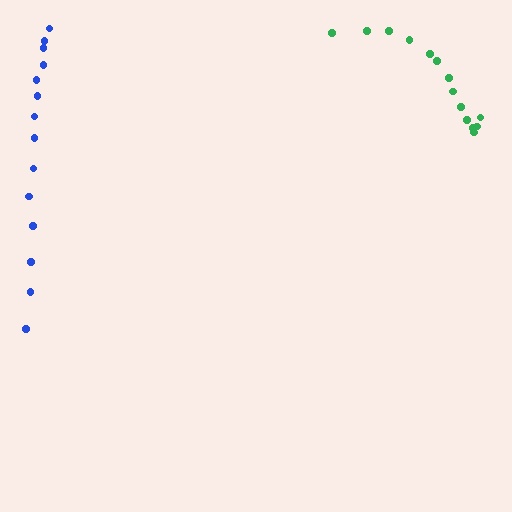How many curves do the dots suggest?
There are 2 distinct paths.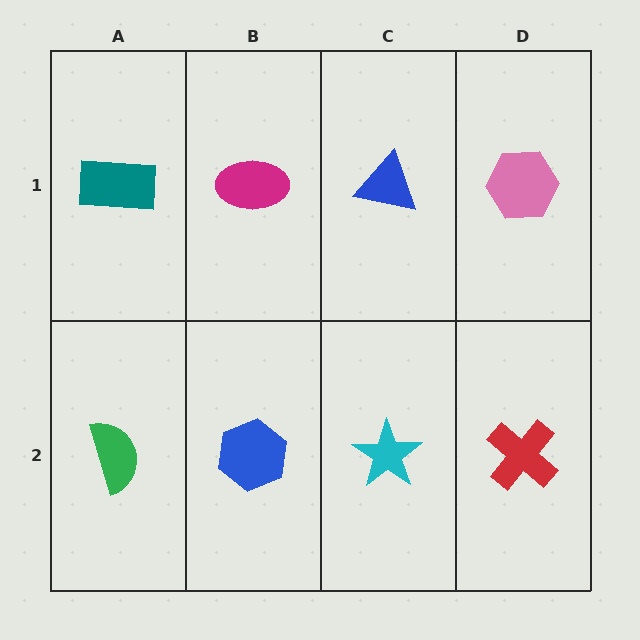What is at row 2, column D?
A red cross.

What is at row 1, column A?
A teal rectangle.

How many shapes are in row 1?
4 shapes.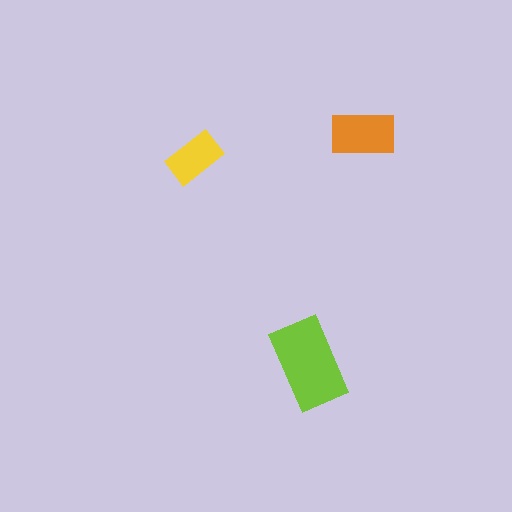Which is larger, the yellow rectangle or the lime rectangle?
The lime one.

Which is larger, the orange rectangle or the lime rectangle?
The lime one.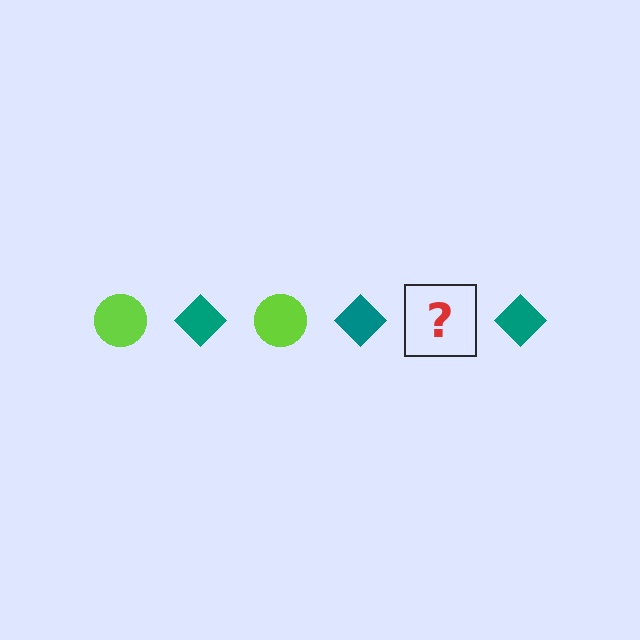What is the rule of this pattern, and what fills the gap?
The rule is that the pattern alternates between lime circle and teal diamond. The gap should be filled with a lime circle.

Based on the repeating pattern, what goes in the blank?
The blank should be a lime circle.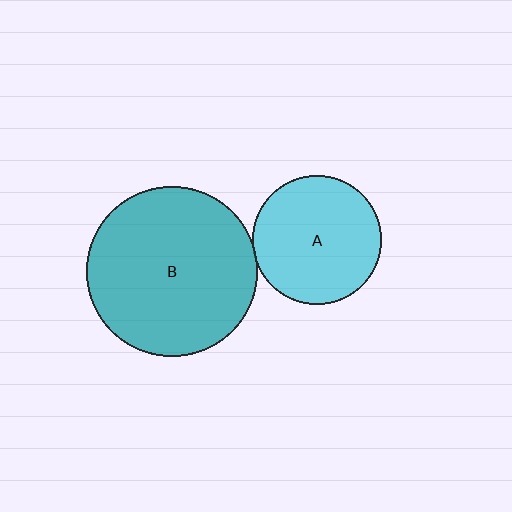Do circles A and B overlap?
Yes.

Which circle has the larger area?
Circle B (teal).